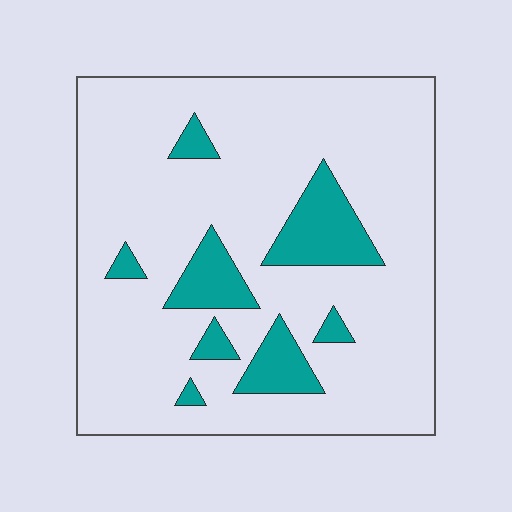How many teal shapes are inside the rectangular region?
8.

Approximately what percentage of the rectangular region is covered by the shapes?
Approximately 15%.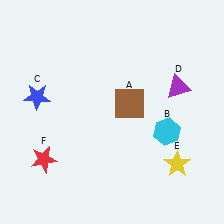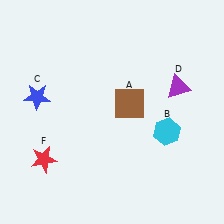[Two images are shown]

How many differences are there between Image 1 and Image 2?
There is 1 difference between the two images.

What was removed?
The yellow star (E) was removed in Image 2.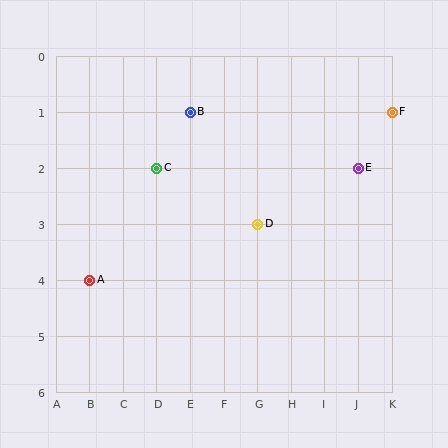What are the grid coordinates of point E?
Point E is at grid coordinates (J, 2).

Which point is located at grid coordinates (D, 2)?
Point C is at (D, 2).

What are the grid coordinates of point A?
Point A is at grid coordinates (B, 4).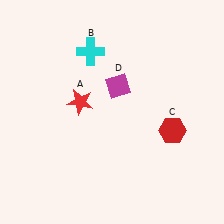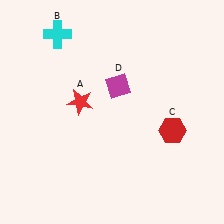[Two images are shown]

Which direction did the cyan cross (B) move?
The cyan cross (B) moved left.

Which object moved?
The cyan cross (B) moved left.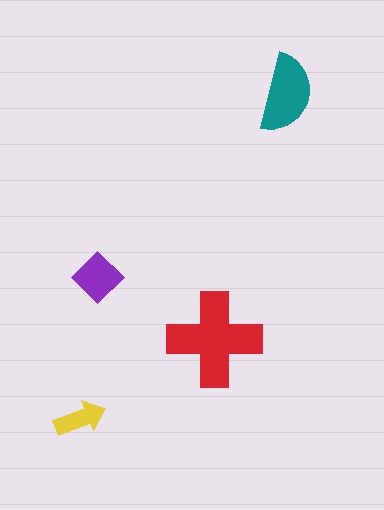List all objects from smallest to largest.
The yellow arrow, the purple diamond, the teal semicircle, the red cross.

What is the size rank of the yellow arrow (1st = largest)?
4th.